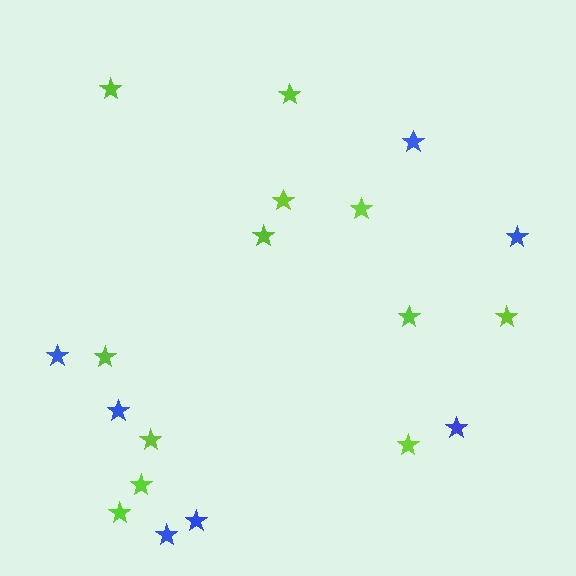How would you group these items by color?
There are 2 groups: one group of lime stars (12) and one group of blue stars (7).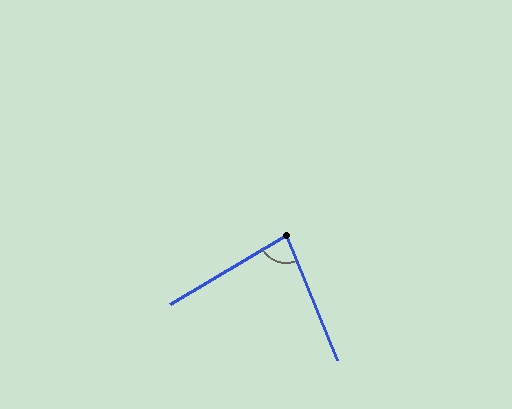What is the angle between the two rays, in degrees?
Approximately 82 degrees.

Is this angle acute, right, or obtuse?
It is acute.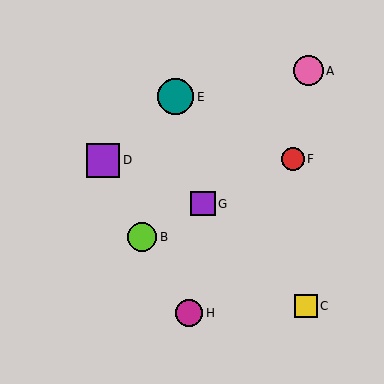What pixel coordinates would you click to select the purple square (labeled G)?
Click at (203, 204) to select the purple square G.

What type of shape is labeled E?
Shape E is a teal circle.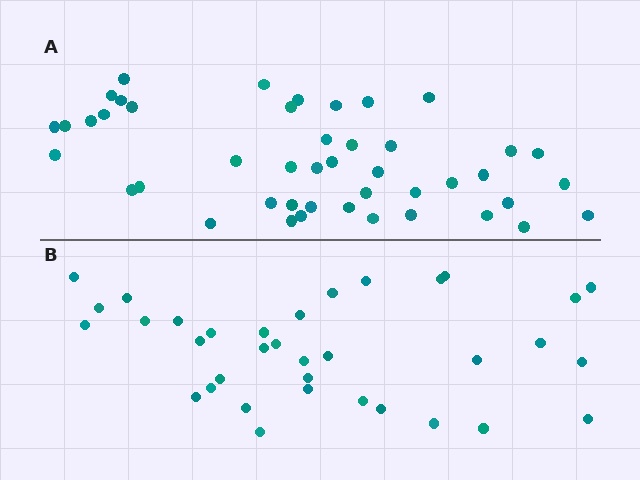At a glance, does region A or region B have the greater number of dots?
Region A (the top region) has more dots.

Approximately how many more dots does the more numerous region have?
Region A has roughly 10 or so more dots than region B.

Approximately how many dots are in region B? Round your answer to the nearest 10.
About 40 dots. (The exact count is 35, which rounds to 40.)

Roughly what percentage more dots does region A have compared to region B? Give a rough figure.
About 30% more.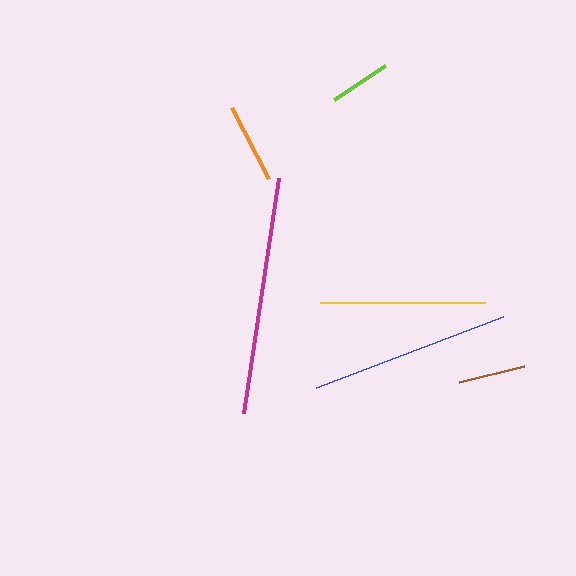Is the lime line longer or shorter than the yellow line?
The yellow line is longer than the lime line.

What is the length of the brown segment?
The brown segment is approximately 67 pixels long.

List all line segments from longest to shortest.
From longest to shortest: magenta, blue, yellow, orange, brown, lime.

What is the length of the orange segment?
The orange segment is approximately 80 pixels long.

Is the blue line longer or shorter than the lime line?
The blue line is longer than the lime line.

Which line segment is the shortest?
The lime line is the shortest at approximately 61 pixels.